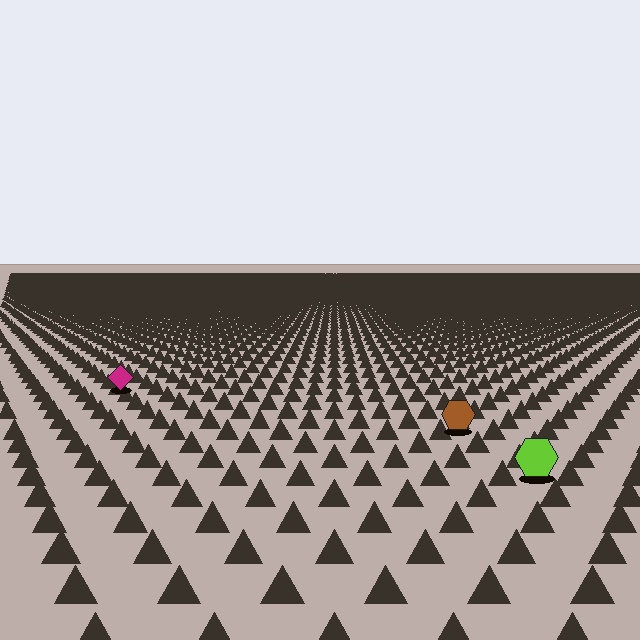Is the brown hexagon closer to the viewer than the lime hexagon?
No. The lime hexagon is closer — you can tell from the texture gradient: the ground texture is coarser near it.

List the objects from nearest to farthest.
From nearest to farthest: the lime hexagon, the brown hexagon, the magenta diamond.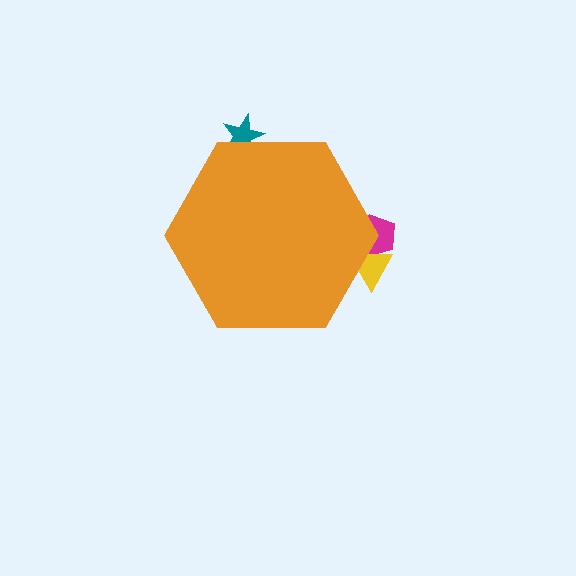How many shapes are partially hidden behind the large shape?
3 shapes are partially hidden.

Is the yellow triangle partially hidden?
Yes, the yellow triangle is partially hidden behind the orange hexagon.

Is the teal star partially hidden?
Yes, the teal star is partially hidden behind the orange hexagon.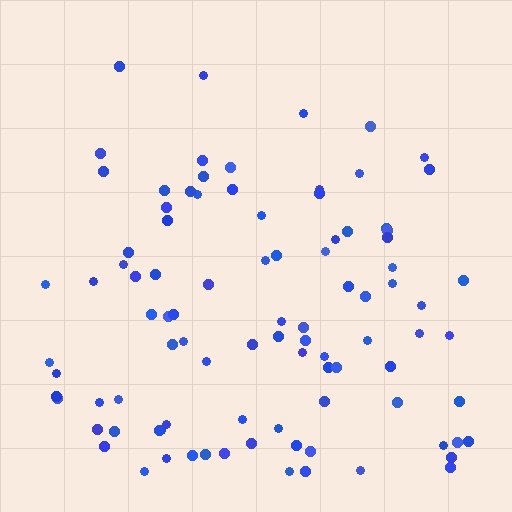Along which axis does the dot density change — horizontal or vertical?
Vertical.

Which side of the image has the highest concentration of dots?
The bottom.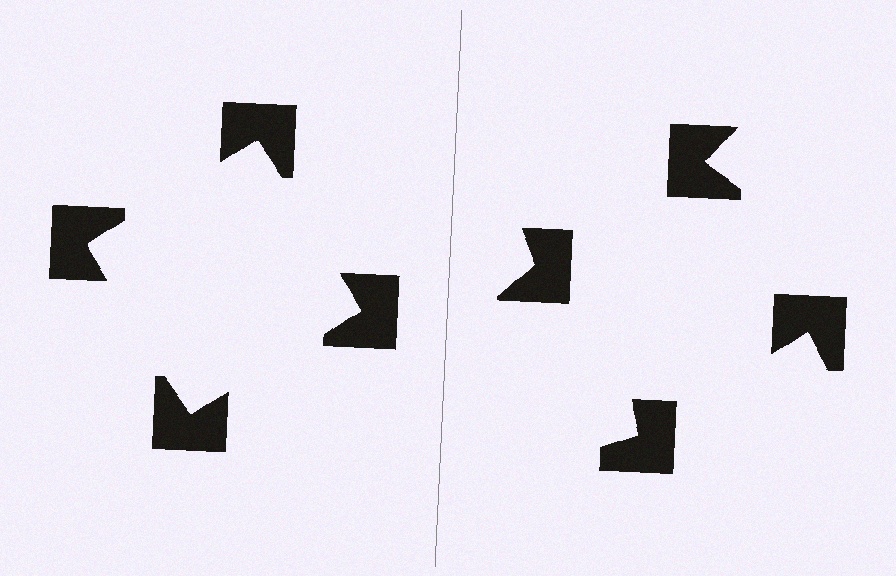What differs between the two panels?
The notched squares are positioned identically on both sides; only the wedge orientations differ. On the left they align to a square; on the right they are misaligned.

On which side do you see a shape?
An illusory square appears on the left side. On the right side the wedge cuts are rotated, so no coherent shape forms.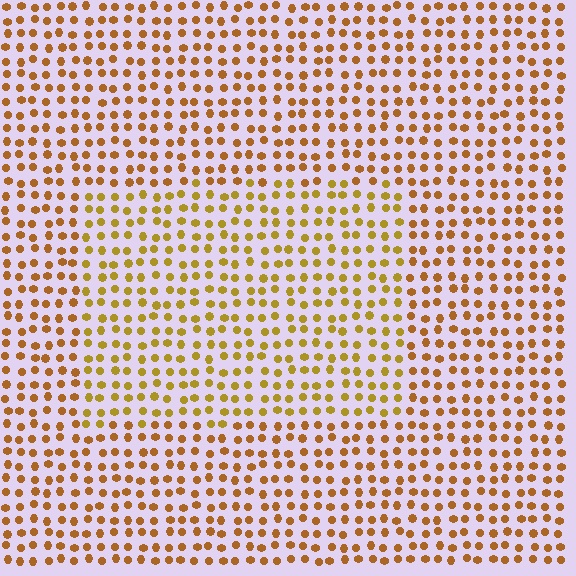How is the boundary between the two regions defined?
The boundary is defined purely by a slight shift in hue (about 21 degrees). Spacing, size, and orientation are identical on both sides.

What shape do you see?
I see a rectangle.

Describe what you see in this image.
The image is filled with small brown elements in a uniform arrangement. A rectangle-shaped region is visible where the elements are tinted to a slightly different hue, forming a subtle color boundary.